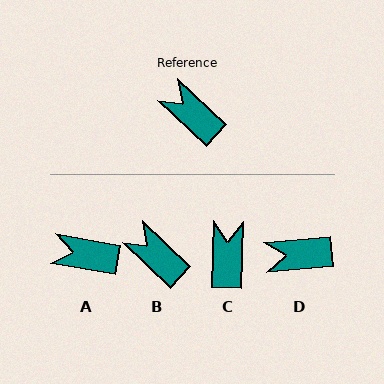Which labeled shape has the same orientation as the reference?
B.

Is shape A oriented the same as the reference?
No, it is off by about 33 degrees.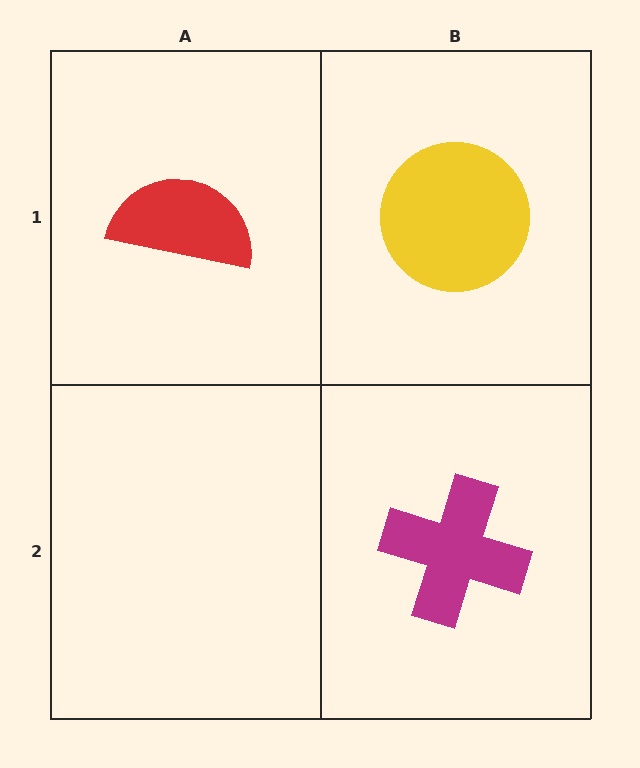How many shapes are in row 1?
2 shapes.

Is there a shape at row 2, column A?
No, that cell is empty.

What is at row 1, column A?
A red semicircle.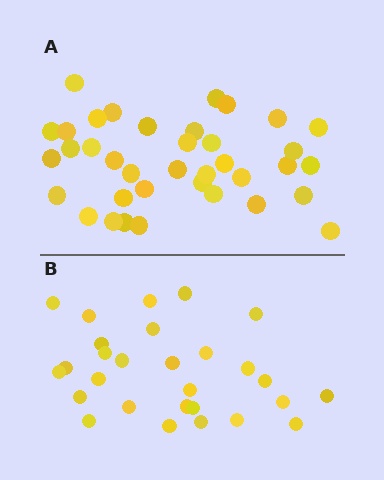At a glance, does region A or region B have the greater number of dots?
Region A (the top region) has more dots.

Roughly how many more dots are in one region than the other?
Region A has roughly 8 or so more dots than region B.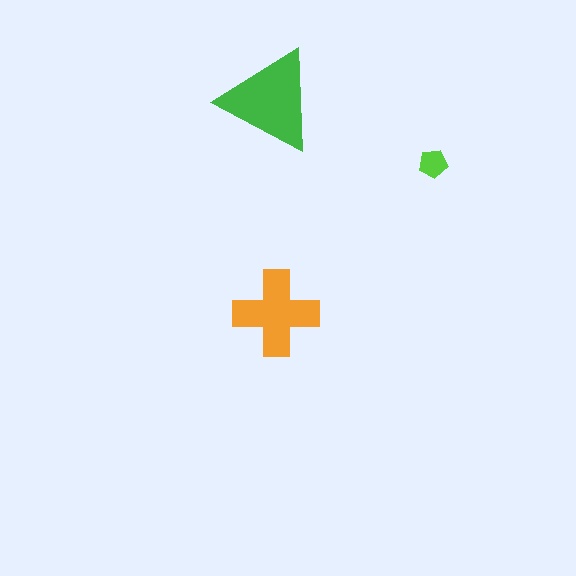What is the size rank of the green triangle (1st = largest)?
1st.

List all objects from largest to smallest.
The green triangle, the orange cross, the lime pentagon.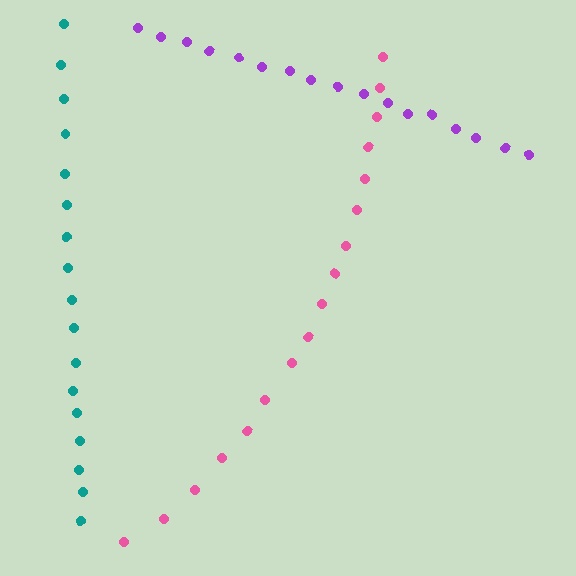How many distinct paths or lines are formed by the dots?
There are 3 distinct paths.